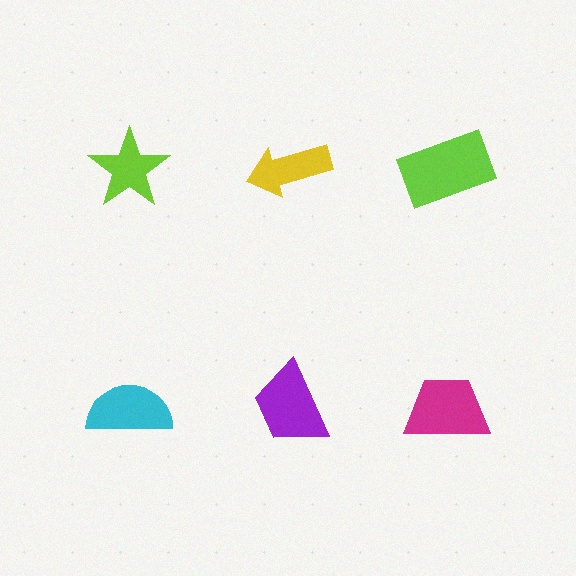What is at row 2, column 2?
A purple trapezoid.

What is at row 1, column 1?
A lime star.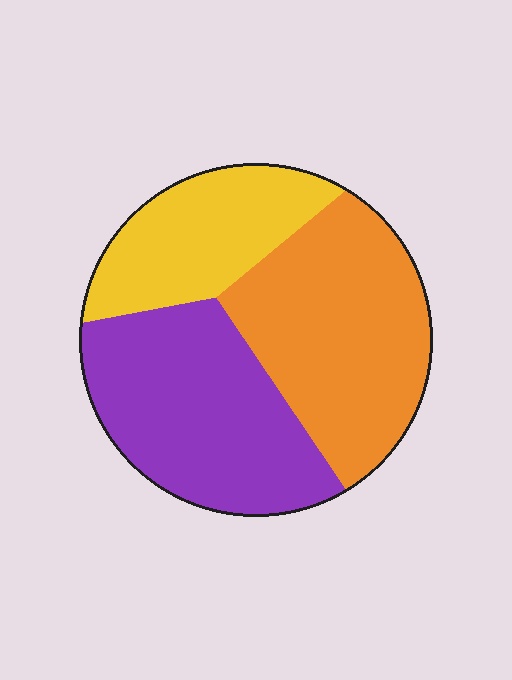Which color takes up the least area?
Yellow, at roughly 25%.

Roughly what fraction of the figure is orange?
Orange takes up between a quarter and a half of the figure.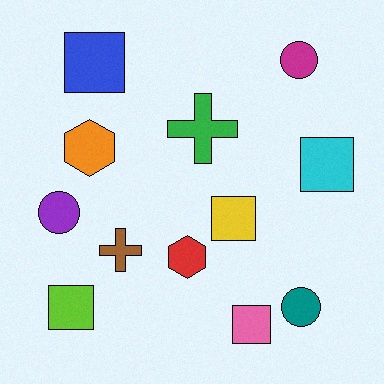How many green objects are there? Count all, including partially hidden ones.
There is 1 green object.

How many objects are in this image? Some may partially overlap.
There are 12 objects.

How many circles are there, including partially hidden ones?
There are 3 circles.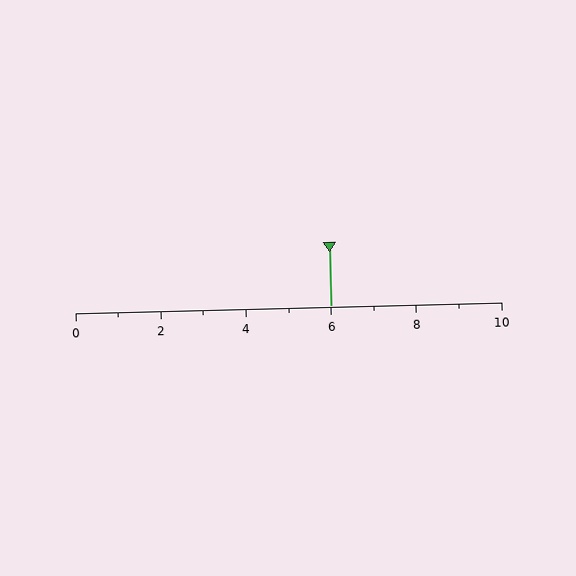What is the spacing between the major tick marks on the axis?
The major ticks are spaced 2 apart.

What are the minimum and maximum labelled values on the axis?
The axis runs from 0 to 10.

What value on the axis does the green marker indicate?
The marker indicates approximately 6.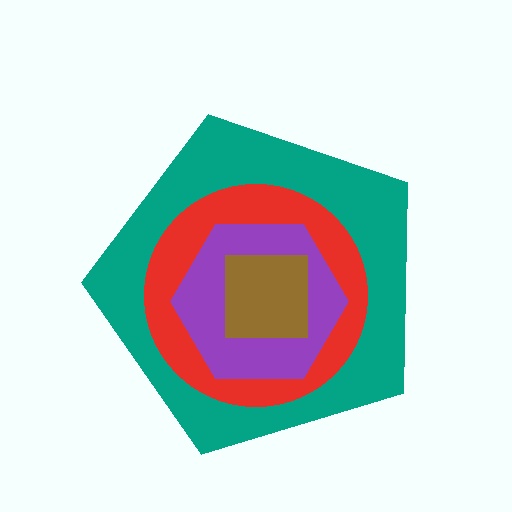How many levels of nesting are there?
4.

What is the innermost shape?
The brown square.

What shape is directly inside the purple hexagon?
The brown square.